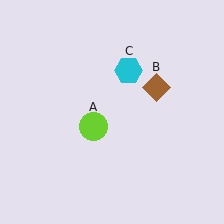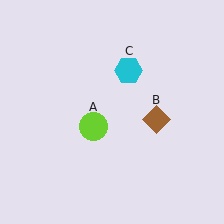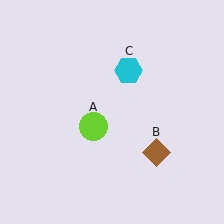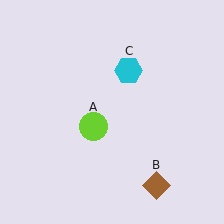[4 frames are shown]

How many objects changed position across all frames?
1 object changed position: brown diamond (object B).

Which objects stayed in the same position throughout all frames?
Lime circle (object A) and cyan hexagon (object C) remained stationary.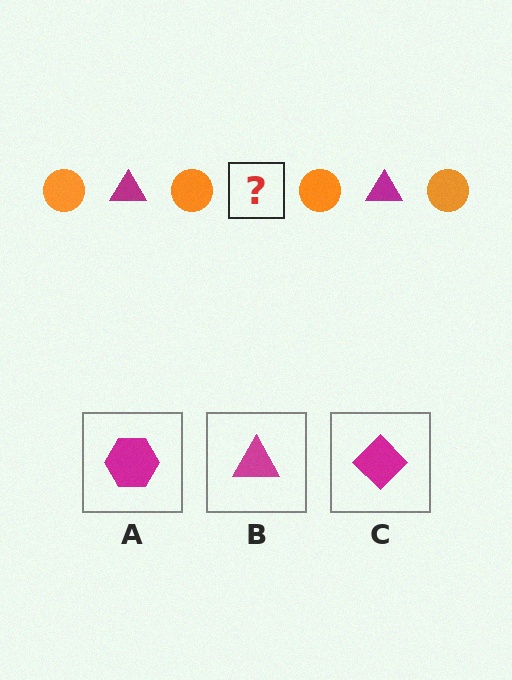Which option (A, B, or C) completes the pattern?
B.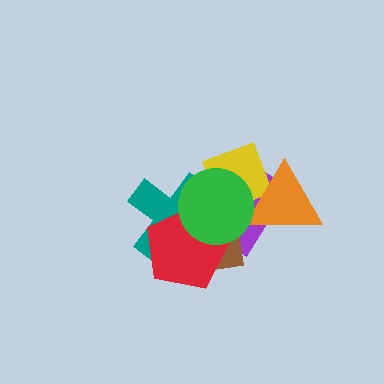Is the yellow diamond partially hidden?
Yes, it is partially covered by another shape.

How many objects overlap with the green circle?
6 objects overlap with the green circle.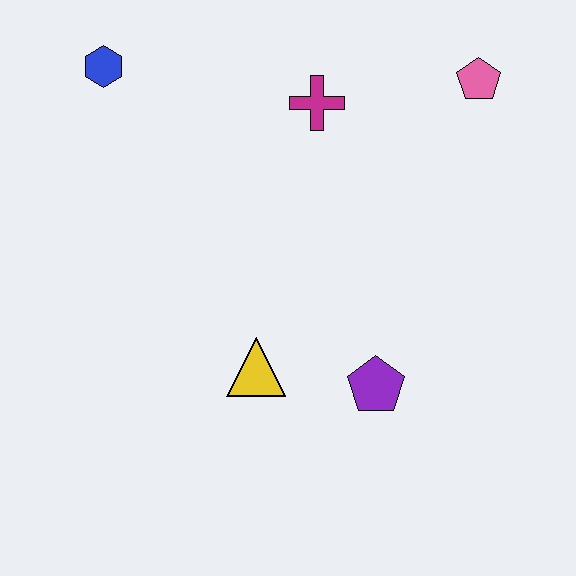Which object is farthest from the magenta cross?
The purple pentagon is farthest from the magenta cross.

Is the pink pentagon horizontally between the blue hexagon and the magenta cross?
No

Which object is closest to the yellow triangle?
The purple pentagon is closest to the yellow triangle.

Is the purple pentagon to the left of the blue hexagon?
No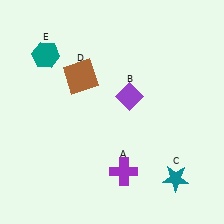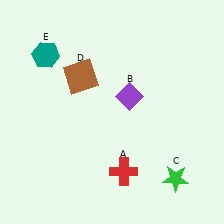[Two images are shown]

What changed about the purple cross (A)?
In Image 1, A is purple. In Image 2, it changed to red.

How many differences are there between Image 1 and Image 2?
There are 2 differences between the two images.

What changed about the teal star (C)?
In Image 1, C is teal. In Image 2, it changed to green.